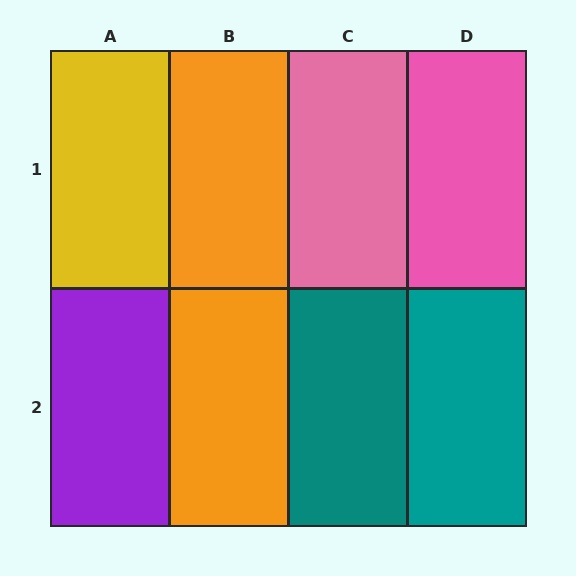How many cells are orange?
2 cells are orange.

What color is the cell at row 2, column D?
Teal.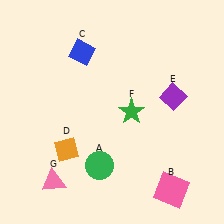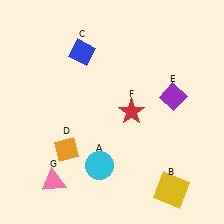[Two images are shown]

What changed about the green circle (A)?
In Image 1, A is green. In Image 2, it changed to cyan.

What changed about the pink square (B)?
In Image 1, B is pink. In Image 2, it changed to yellow.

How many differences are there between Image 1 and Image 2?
There are 3 differences between the two images.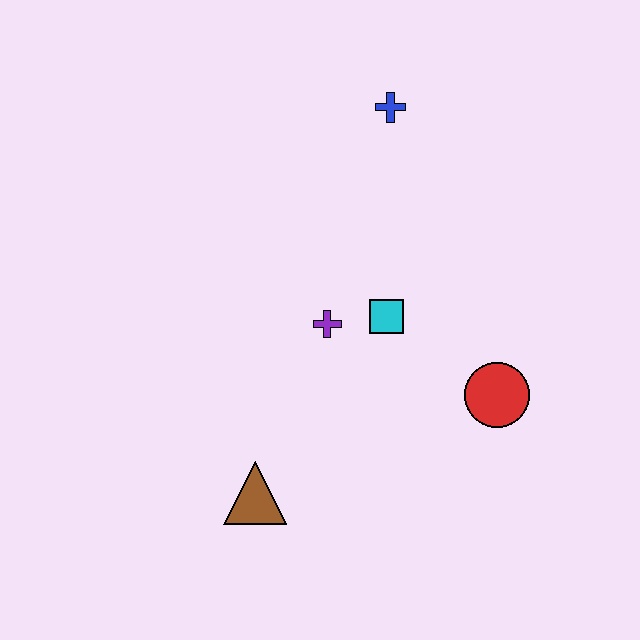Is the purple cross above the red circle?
Yes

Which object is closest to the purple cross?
The cyan square is closest to the purple cross.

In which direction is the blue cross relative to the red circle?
The blue cross is above the red circle.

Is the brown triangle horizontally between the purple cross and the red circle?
No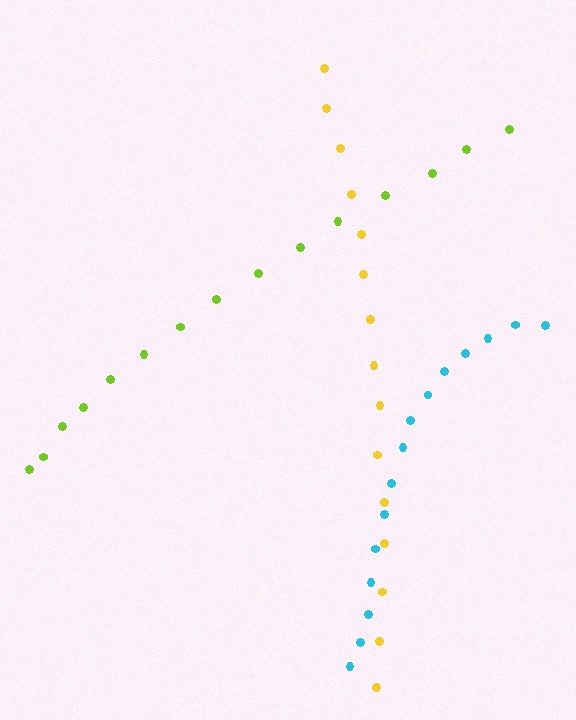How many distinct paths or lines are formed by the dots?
There are 3 distinct paths.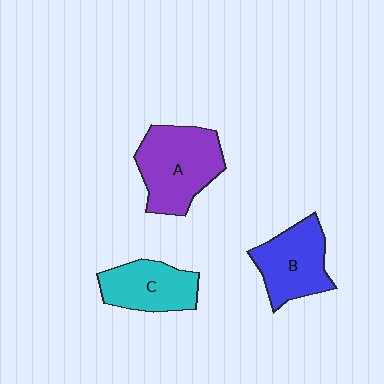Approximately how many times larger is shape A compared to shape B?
Approximately 1.2 times.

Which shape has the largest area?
Shape A (purple).